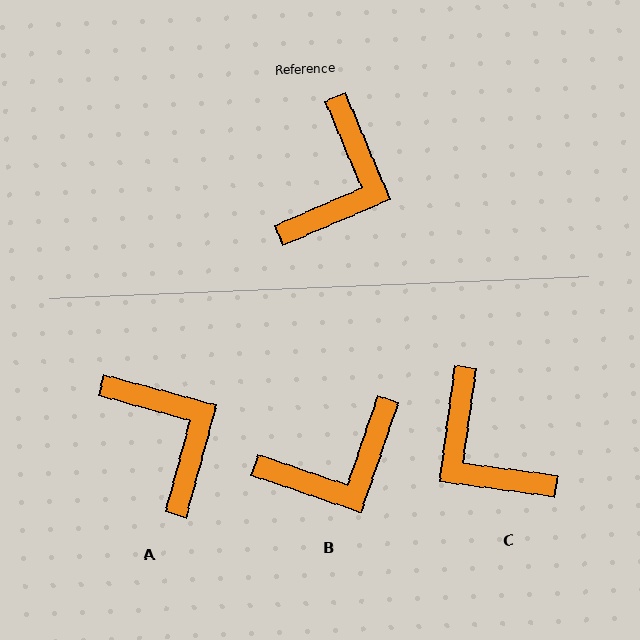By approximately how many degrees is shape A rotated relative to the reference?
Approximately 52 degrees counter-clockwise.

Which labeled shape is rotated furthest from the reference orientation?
C, about 121 degrees away.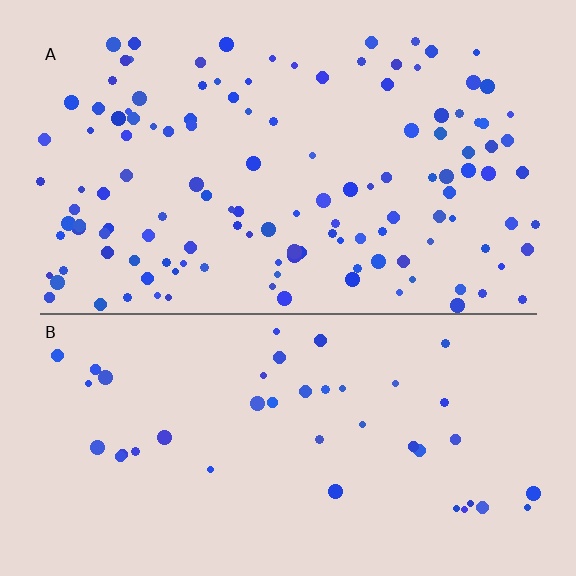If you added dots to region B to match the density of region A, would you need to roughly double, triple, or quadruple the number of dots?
Approximately triple.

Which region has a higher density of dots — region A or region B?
A (the top).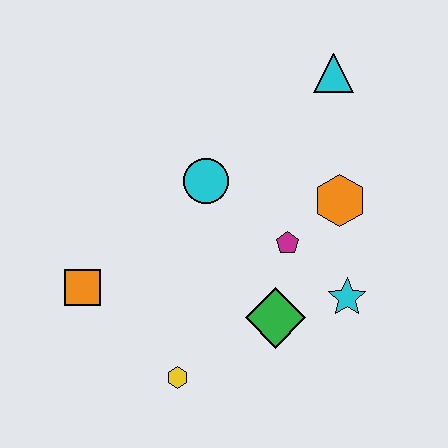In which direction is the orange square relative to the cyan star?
The orange square is to the left of the cyan star.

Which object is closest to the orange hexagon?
The magenta pentagon is closest to the orange hexagon.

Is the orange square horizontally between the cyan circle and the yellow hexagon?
No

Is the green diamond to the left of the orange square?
No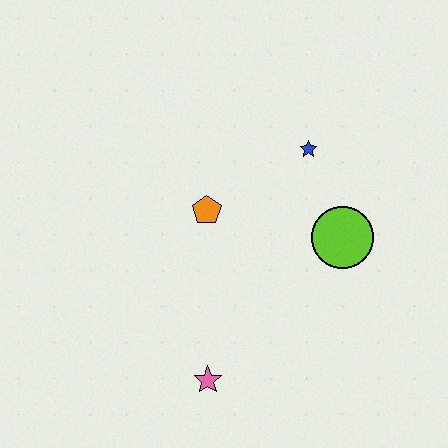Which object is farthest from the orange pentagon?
The pink star is farthest from the orange pentagon.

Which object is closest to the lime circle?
The blue star is closest to the lime circle.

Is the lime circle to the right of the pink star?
Yes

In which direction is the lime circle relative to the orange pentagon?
The lime circle is to the right of the orange pentagon.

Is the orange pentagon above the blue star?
No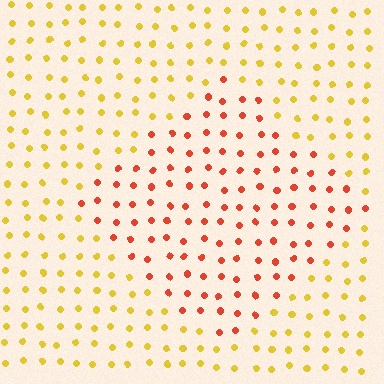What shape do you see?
I see a diamond.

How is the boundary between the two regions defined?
The boundary is defined purely by a slight shift in hue (about 46 degrees). Spacing, size, and orientation are identical on both sides.